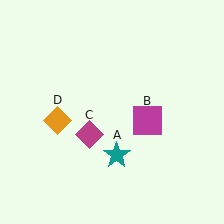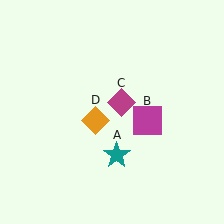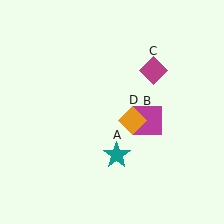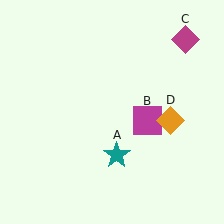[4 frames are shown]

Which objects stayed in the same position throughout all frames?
Teal star (object A) and magenta square (object B) remained stationary.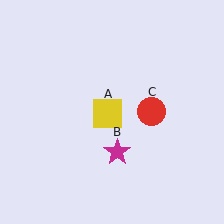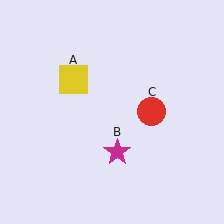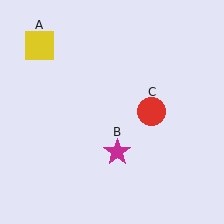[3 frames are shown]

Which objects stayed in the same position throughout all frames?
Magenta star (object B) and red circle (object C) remained stationary.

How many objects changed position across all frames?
1 object changed position: yellow square (object A).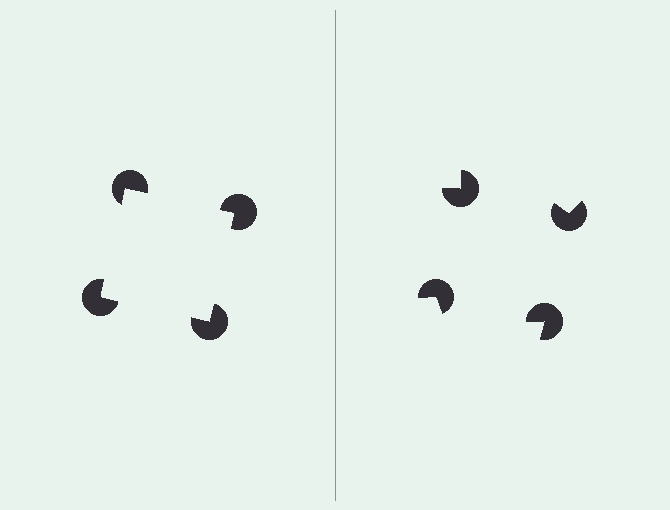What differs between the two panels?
The pac-man discs are positioned identically on both sides; only the wedge orientations differ. On the left they align to a square; on the right they are misaligned.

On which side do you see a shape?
An illusory square appears on the left side. On the right side the wedge cuts are rotated, so no coherent shape forms.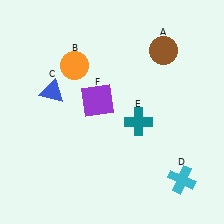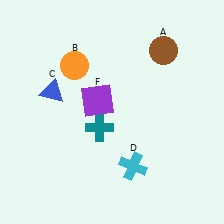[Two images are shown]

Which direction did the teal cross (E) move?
The teal cross (E) moved left.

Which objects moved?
The objects that moved are: the cyan cross (D), the teal cross (E).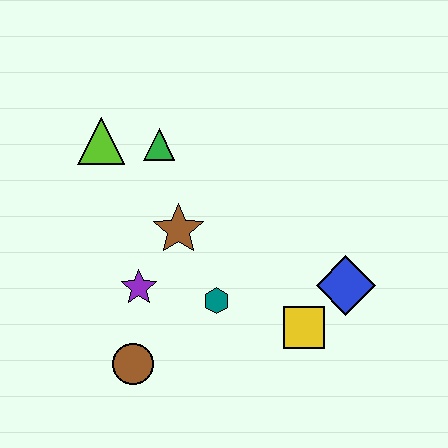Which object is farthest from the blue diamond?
The lime triangle is farthest from the blue diamond.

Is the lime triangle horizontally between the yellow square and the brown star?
No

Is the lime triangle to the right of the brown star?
No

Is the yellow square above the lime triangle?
No